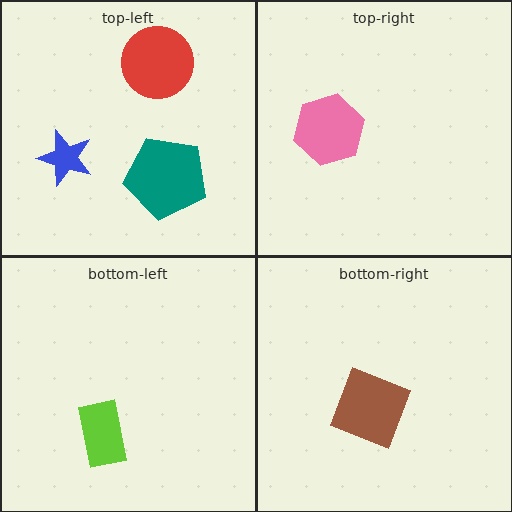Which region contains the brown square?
The bottom-right region.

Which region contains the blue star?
The top-left region.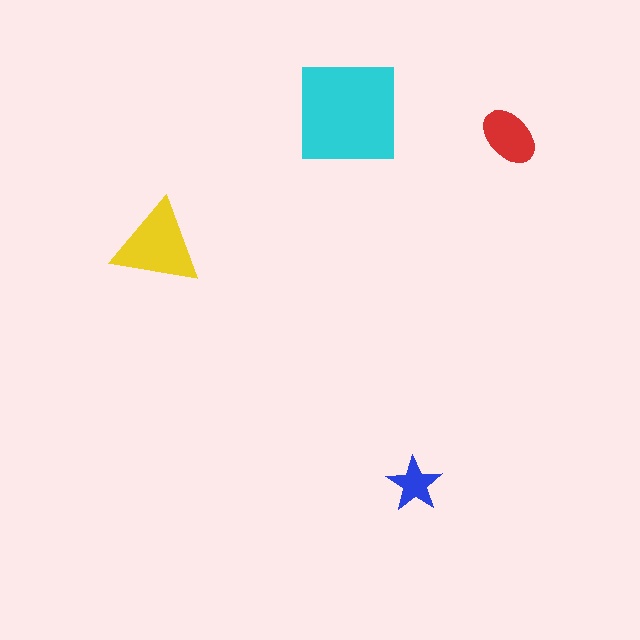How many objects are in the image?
There are 4 objects in the image.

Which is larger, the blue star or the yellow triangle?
The yellow triangle.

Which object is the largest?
The cyan square.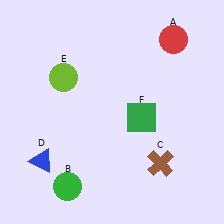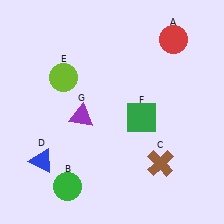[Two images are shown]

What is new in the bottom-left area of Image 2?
A purple triangle (G) was added in the bottom-left area of Image 2.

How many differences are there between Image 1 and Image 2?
There is 1 difference between the two images.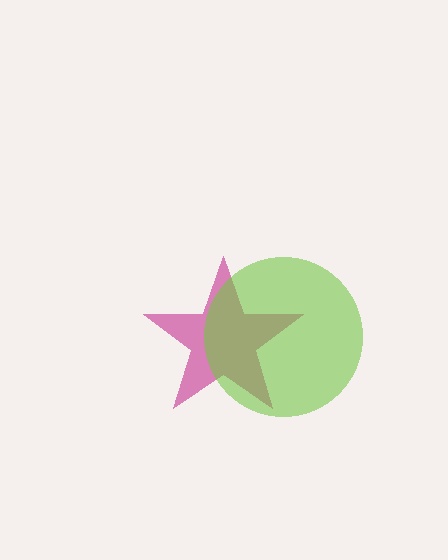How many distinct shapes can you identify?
There are 2 distinct shapes: a magenta star, a lime circle.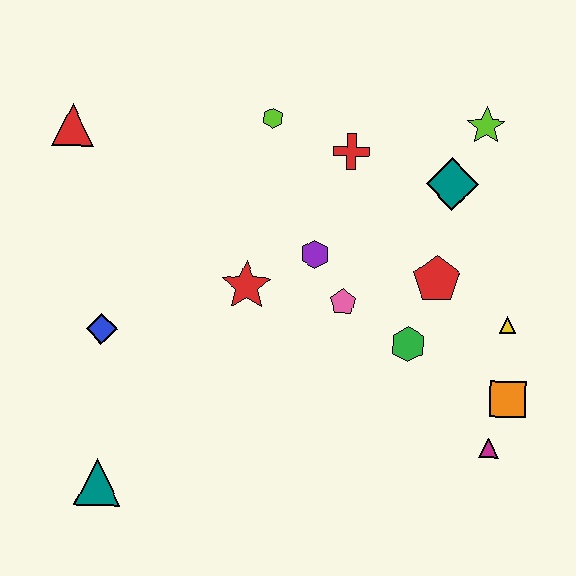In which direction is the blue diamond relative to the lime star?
The blue diamond is to the left of the lime star.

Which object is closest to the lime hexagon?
The red cross is closest to the lime hexagon.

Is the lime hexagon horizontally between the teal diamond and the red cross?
No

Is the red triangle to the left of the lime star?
Yes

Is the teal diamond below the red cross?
Yes